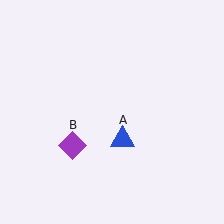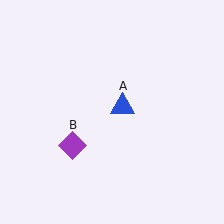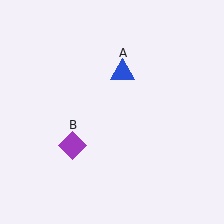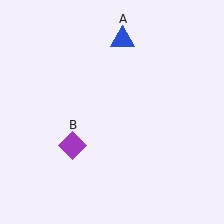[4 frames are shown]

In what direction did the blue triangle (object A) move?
The blue triangle (object A) moved up.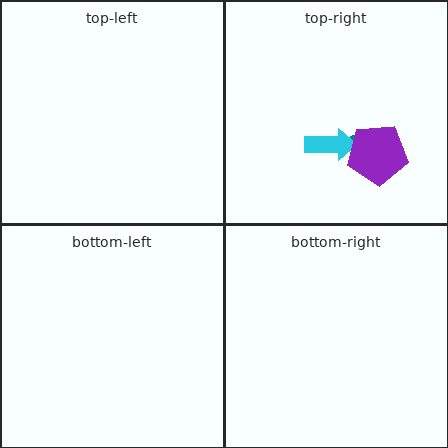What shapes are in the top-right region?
The teal semicircle, the cyan arrow, the purple pentagon.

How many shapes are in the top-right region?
3.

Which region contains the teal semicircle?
The top-right region.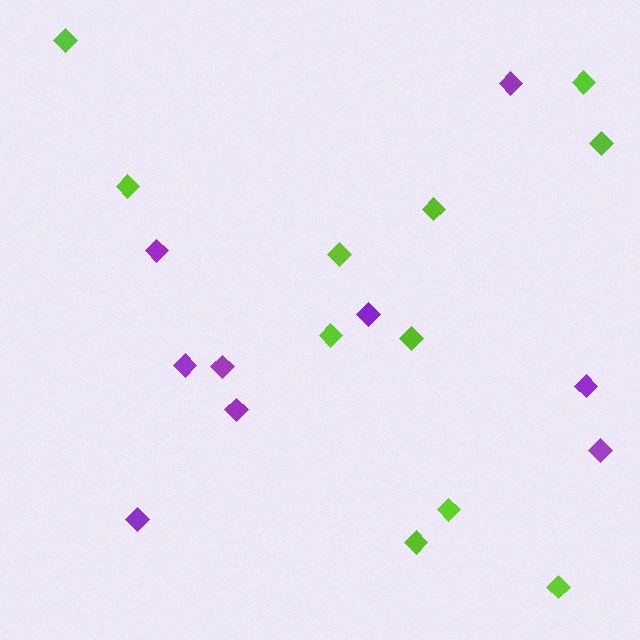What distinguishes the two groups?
There are 2 groups: one group of purple diamonds (9) and one group of lime diamonds (11).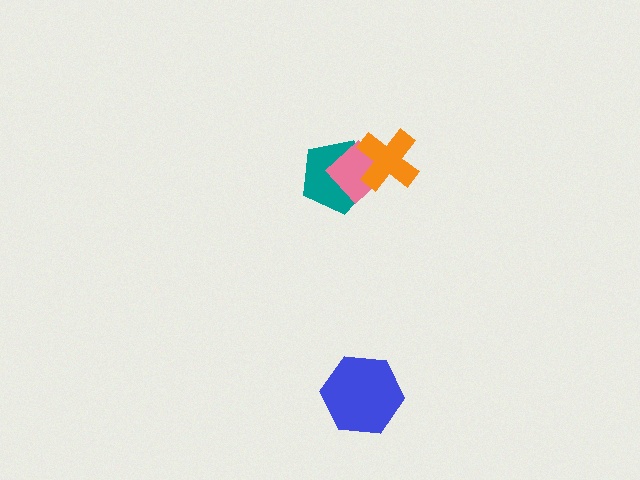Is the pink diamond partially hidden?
Yes, it is partially covered by another shape.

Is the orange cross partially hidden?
No, no other shape covers it.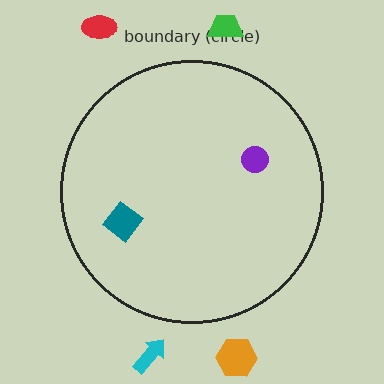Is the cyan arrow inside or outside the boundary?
Outside.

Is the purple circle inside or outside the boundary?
Inside.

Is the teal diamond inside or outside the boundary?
Inside.